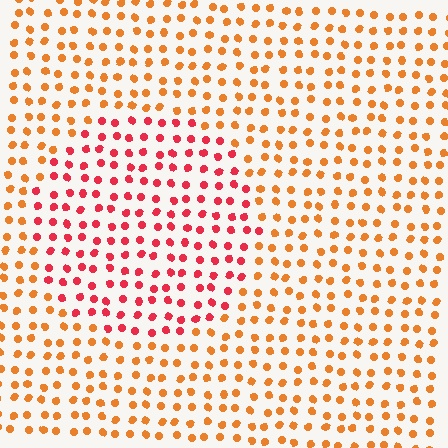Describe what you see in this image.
The image is filled with small orange elements in a uniform arrangement. A circle-shaped region is visible where the elements are tinted to a slightly different hue, forming a subtle color boundary.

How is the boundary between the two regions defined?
The boundary is defined purely by a slight shift in hue (about 36 degrees). Spacing, size, and orientation are identical on both sides.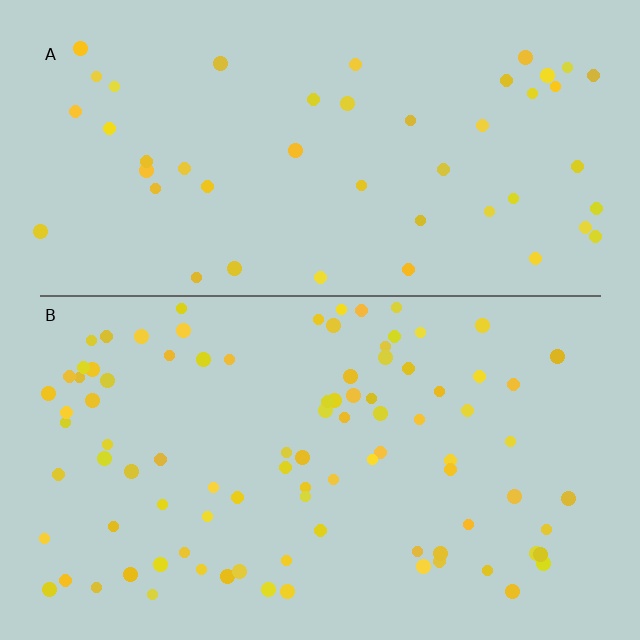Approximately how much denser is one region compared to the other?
Approximately 2.0× — region B over region A.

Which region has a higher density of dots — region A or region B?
B (the bottom).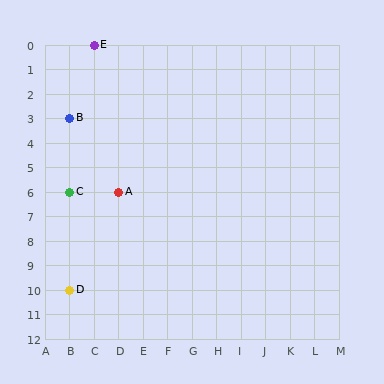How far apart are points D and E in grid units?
Points D and E are 1 column and 10 rows apart (about 10.0 grid units diagonally).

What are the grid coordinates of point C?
Point C is at grid coordinates (B, 6).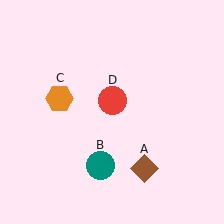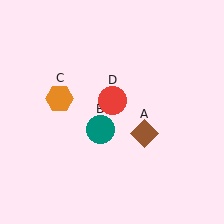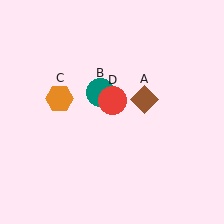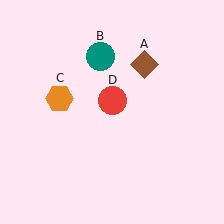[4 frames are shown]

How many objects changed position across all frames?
2 objects changed position: brown diamond (object A), teal circle (object B).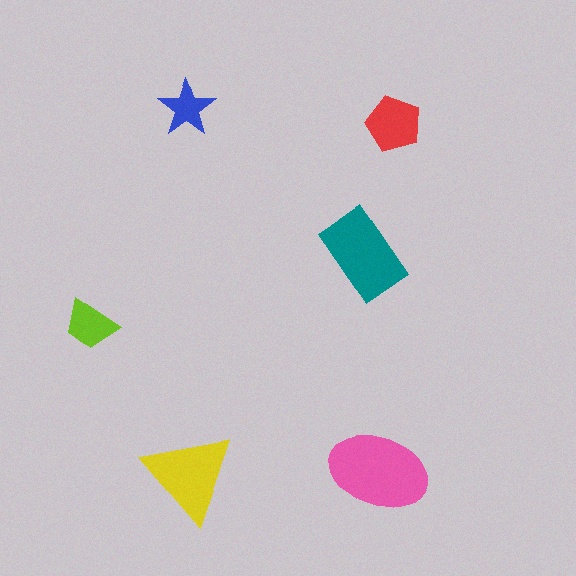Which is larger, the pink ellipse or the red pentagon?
The pink ellipse.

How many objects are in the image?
There are 6 objects in the image.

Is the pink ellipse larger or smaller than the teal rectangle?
Larger.